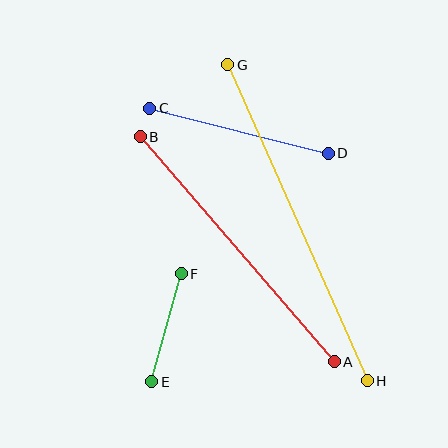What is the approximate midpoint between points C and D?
The midpoint is at approximately (239, 131) pixels.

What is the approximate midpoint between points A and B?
The midpoint is at approximately (237, 249) pixels.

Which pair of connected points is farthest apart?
Points G and H are farthest apart.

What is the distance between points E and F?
The distance is approximately 112 pixels.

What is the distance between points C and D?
The distance is approximately 184 pixels.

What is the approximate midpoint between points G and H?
The midpoint is at approximately (297, 223) pixels.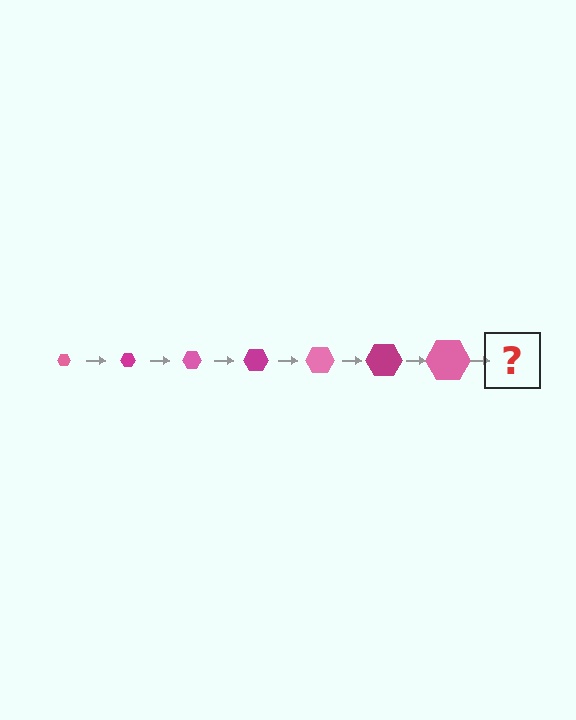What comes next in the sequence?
The next element should be a magenta hexagon, larger than the previous one.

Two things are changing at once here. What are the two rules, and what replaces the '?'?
The two rules are that the hexagon grows larger each step and the color cycles through pink and magenta. The '?' should be a magenta hexagon, larger than the previous one.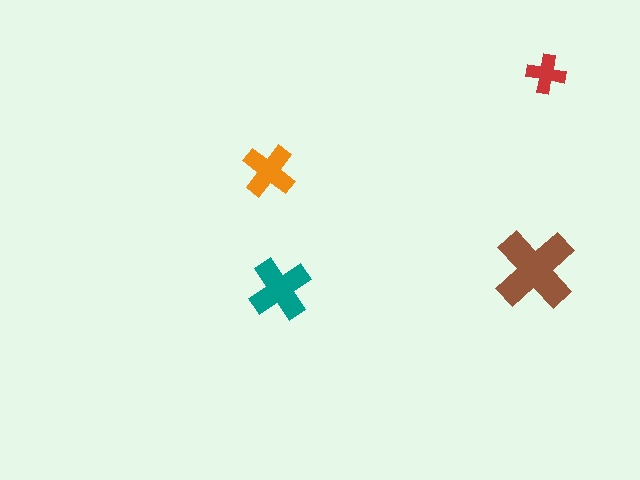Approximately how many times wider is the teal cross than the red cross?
About 1.5 times wider.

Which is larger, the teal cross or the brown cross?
The brown one.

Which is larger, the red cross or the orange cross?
The orange one.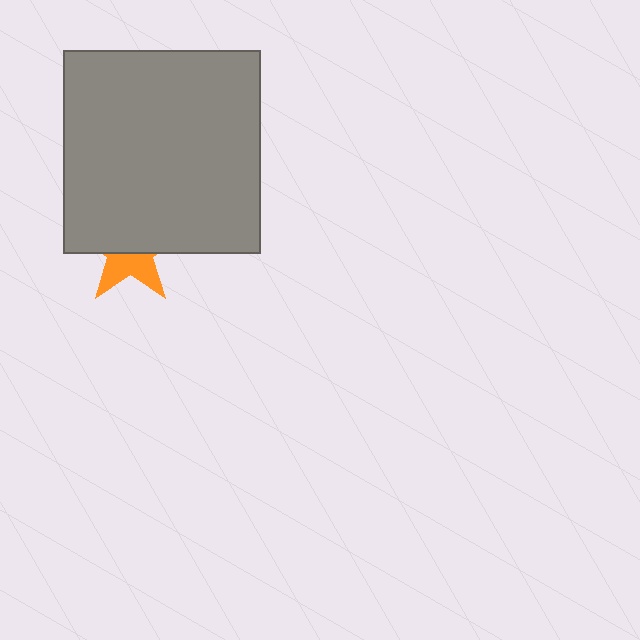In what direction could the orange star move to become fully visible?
The orange star could move down. That would shift it out from behind the gray rectangle entirely.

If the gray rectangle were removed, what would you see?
You would see the complete orange star.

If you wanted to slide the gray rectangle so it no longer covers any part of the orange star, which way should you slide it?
Slide it up — that is the most direct way to separate the two shapes.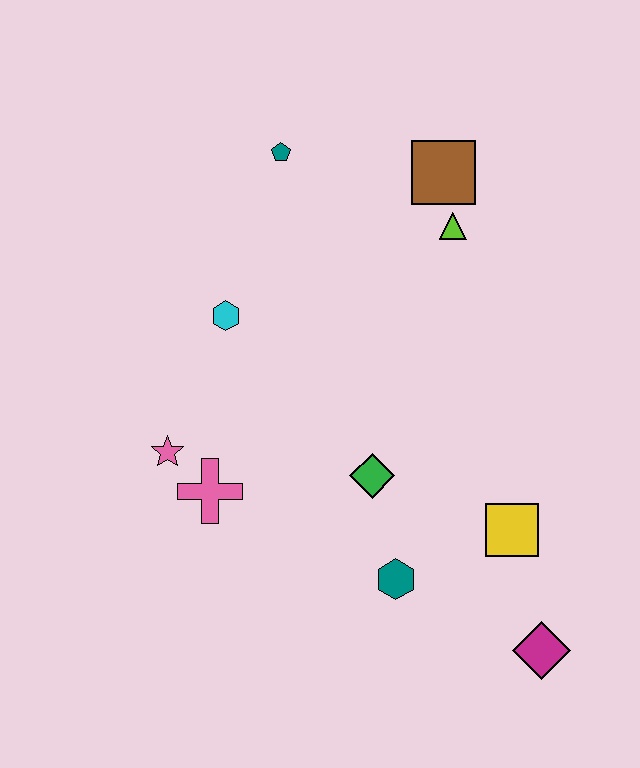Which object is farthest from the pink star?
The magenta diamond is farthest from the pink star.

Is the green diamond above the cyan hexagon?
No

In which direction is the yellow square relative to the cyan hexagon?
The yellow square is to the right of the cyan hexagon.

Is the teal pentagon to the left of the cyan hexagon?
No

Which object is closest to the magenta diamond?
The yellow square is closest to the magenta diamond.